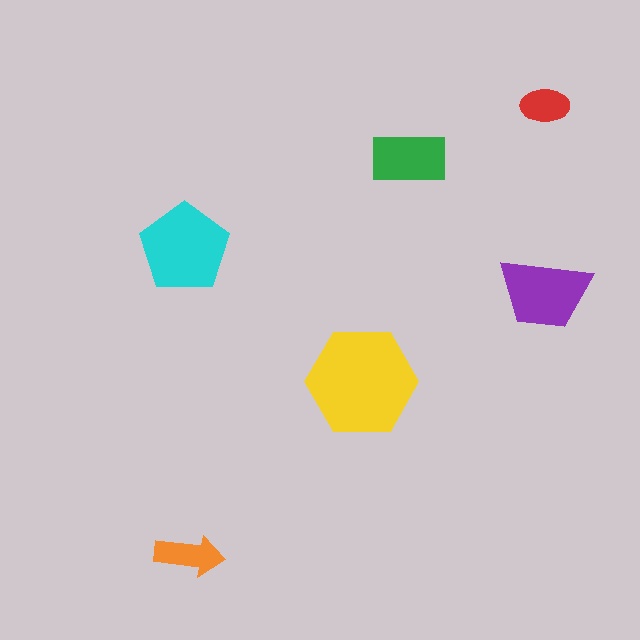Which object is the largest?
The yellow hexagon.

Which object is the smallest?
The red ellipse.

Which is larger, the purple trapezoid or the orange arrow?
The purple trapezoid.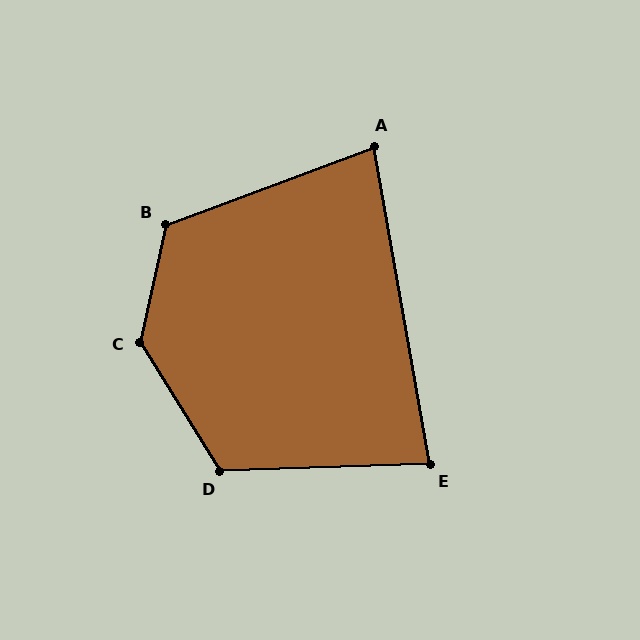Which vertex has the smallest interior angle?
A, at approximately 79 degrees.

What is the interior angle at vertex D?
Approximately 120 degrees (obtuse).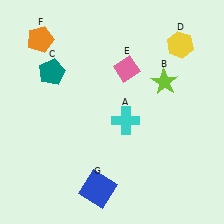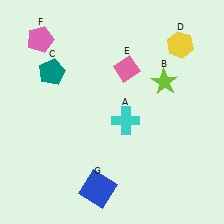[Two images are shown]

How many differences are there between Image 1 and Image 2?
There is 1 difference between the two images.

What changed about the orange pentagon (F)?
In Image 1, F is orange. In Image 2, it changed to pink.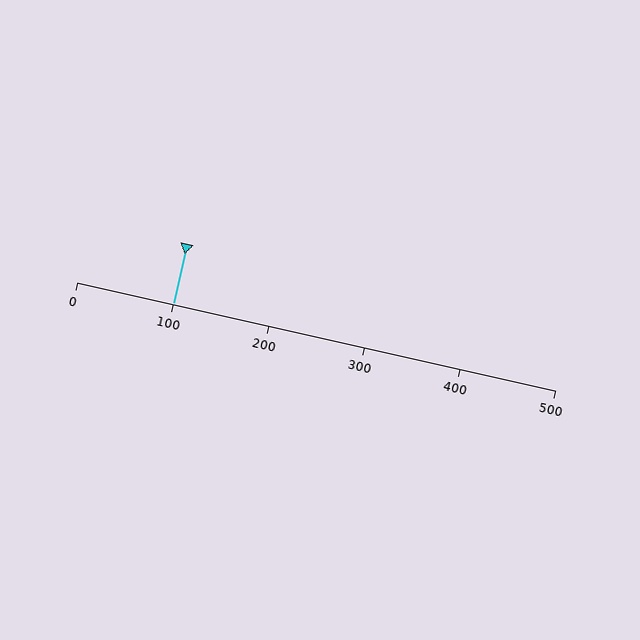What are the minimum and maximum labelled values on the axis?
The axis runs from 0 to 500.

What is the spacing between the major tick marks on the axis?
The major ticks are spaced 100 apart.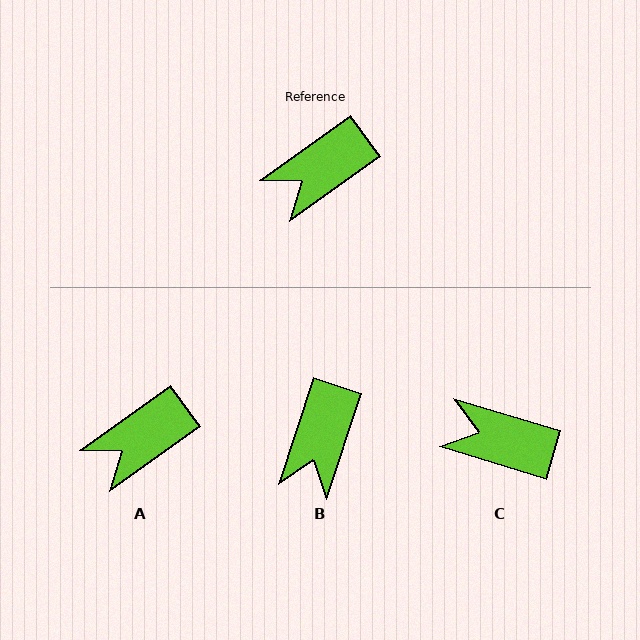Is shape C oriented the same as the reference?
No, it is off by about 52 degrees.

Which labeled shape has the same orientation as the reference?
A.